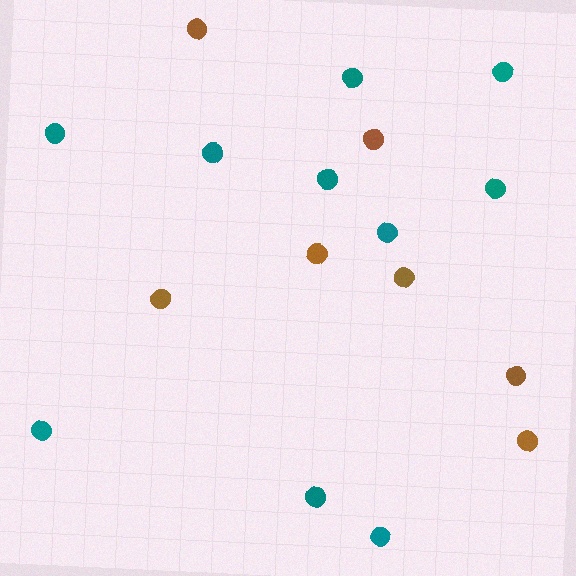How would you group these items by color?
There are 2 groups: one group of teal circles (10) and one group of brown circles (7).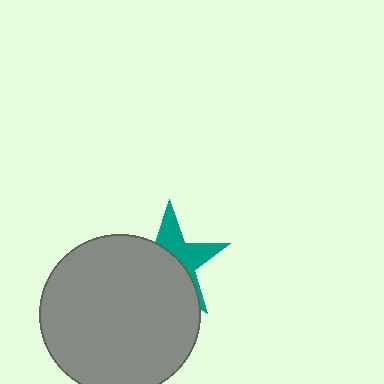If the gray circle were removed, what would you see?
You would see the complete teal star.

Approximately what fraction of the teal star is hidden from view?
Roughly 60% of the teal star is hidden behind the gray circle.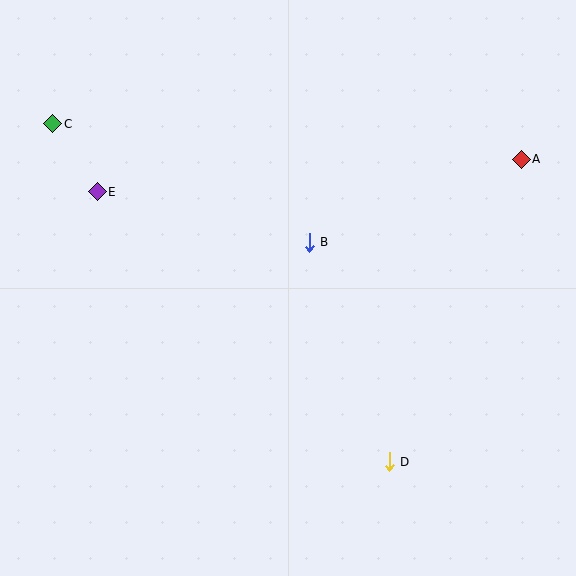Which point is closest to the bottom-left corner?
Point E is closest to the bottom-left corner.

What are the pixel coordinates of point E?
Point E is at (97, 192).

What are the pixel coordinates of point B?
Point B is at (309, 242).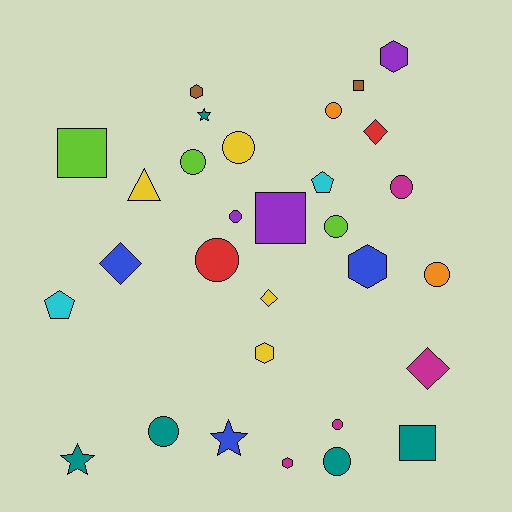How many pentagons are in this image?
There are 2 pentagons.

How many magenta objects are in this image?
There are 4 magenta objects.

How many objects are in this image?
There are 30 objects.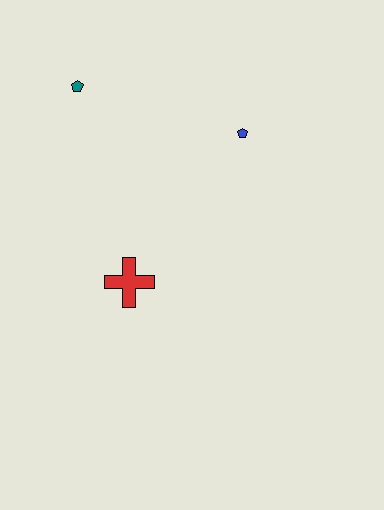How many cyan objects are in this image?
There are no cyan objects.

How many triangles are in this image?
There are no triangles.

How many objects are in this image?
There are 3 objects.